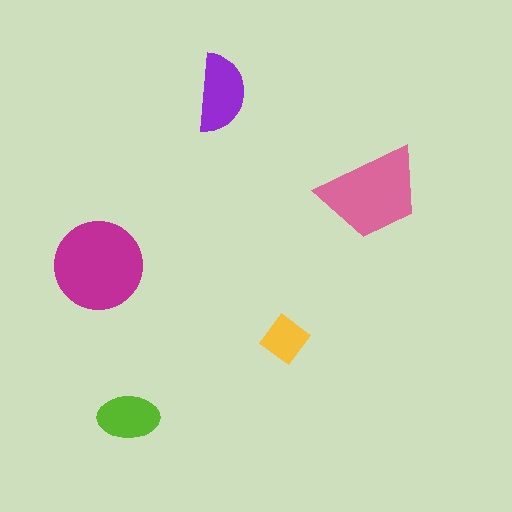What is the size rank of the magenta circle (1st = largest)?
1st.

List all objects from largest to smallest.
The magenta circle, the pink trapezoid, the purple semicircle, the lime ellipse, the yellow diamond.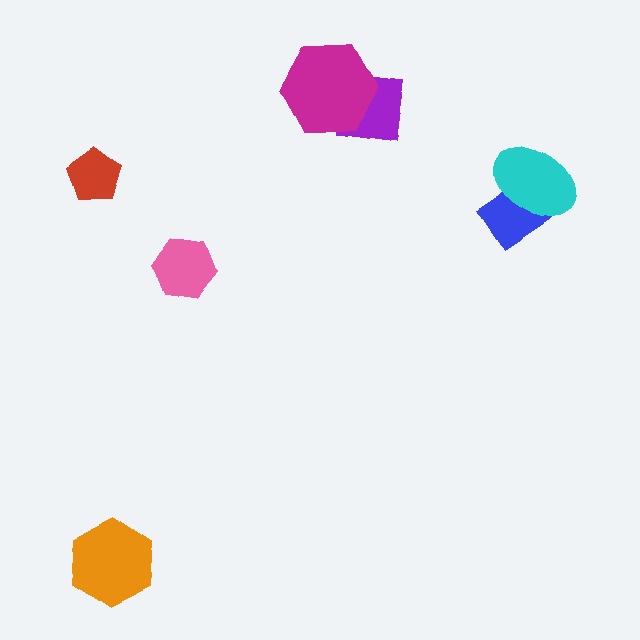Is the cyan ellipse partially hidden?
No, no other shape covers it.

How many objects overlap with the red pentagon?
0 objects overlap with the red pentagon.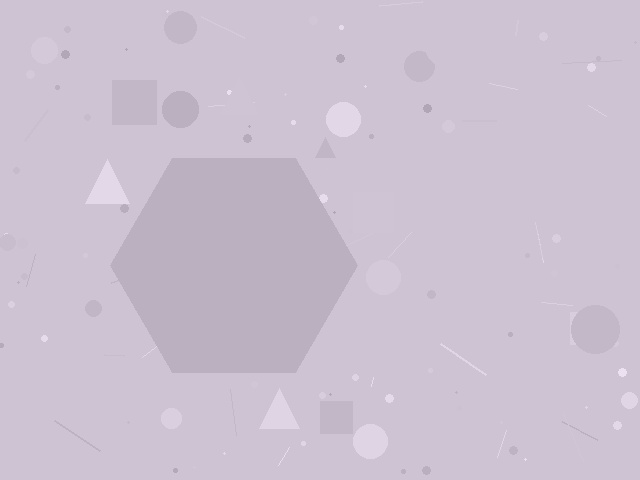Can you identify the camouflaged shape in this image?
The camouflaged shape is a hexagon.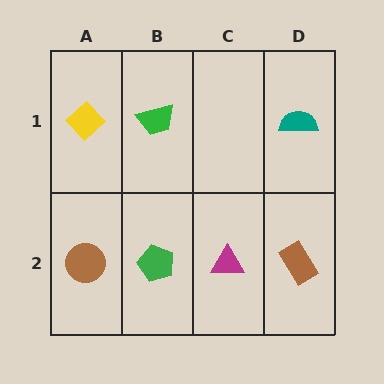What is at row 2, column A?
A brown circle.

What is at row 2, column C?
A magenta triangle.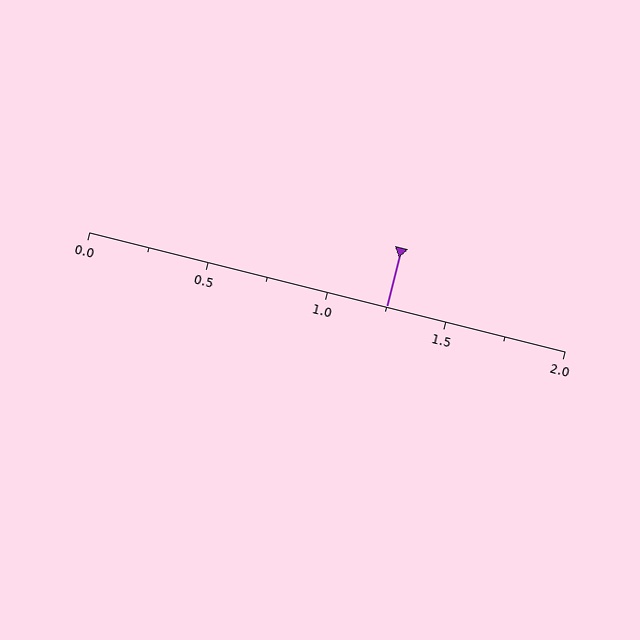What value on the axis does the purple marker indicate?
The marker indicates approximately 1.25.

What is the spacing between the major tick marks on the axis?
The major ticks are spaced 0.5 apart.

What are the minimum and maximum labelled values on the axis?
The axis runs from 0.0 to 2.0.